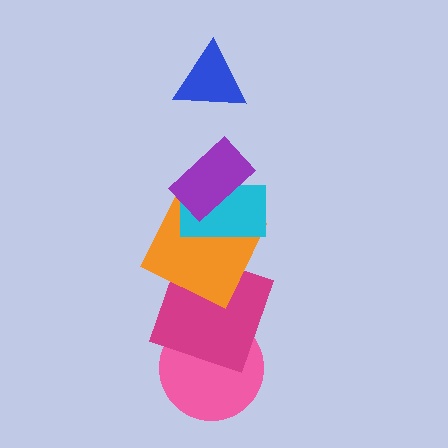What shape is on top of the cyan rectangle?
The purple rectangle is on top of the cyan rectangle.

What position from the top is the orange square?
The orange square is 4th from the top.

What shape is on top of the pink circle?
The magenta square is on top of the pink circle.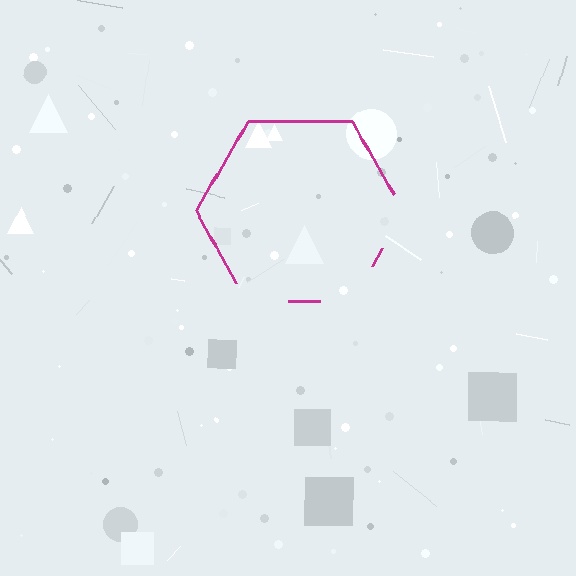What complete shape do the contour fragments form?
The contour fragments form a hexagon.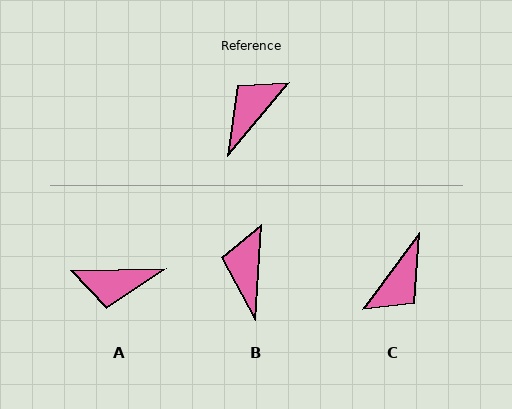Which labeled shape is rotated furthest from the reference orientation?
C, about 176 degrees away.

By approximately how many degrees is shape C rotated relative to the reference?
Approximately 176 degrees clockwise.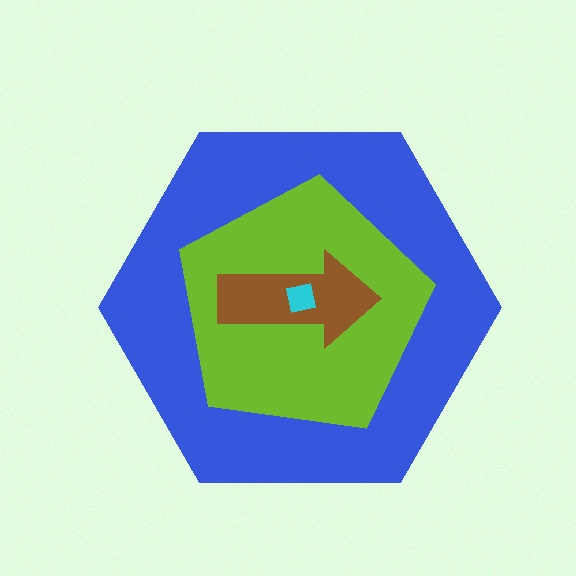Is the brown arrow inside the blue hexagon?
Yes.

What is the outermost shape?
The blue hexagon.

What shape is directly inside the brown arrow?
The cyan square.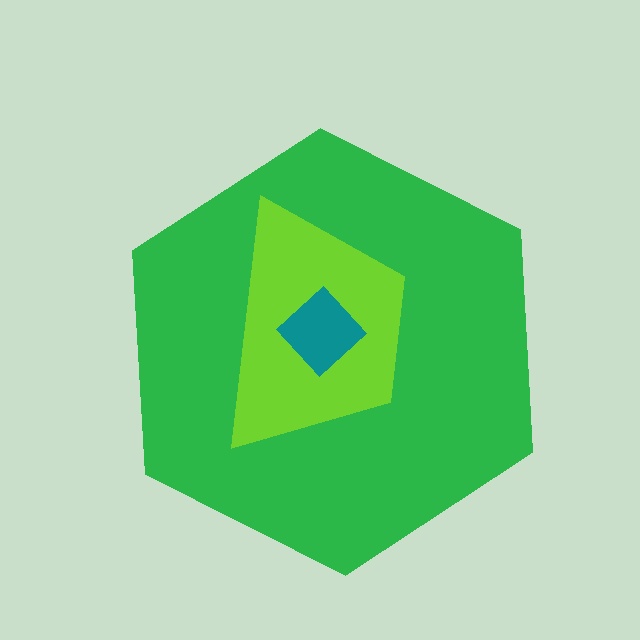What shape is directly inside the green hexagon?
The lime trapezoid.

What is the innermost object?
The teal diamond.